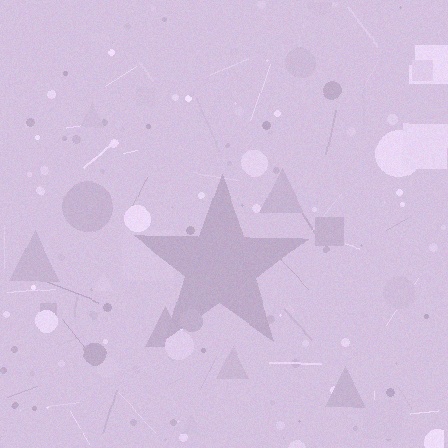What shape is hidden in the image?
A star is hidden in the image.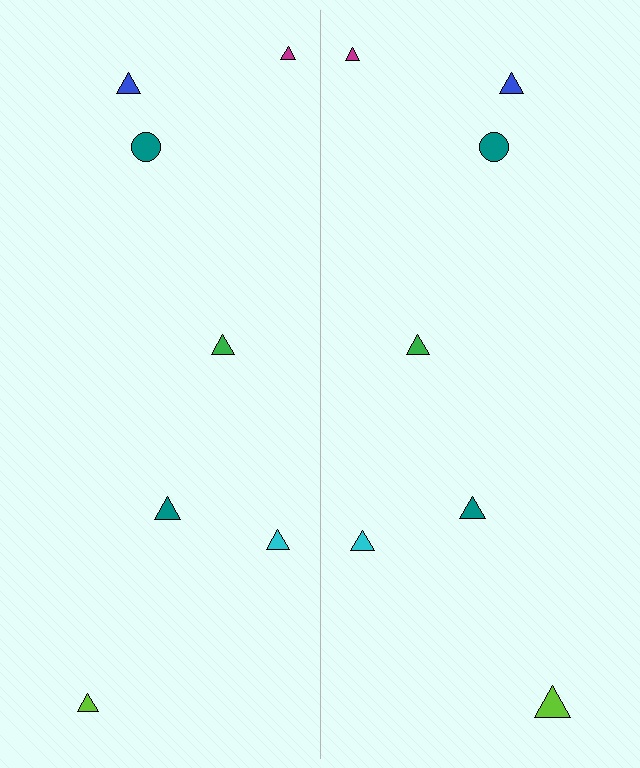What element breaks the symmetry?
The lime triangle on the right side has a different size than its mirror counterpart.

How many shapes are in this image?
There are 14 shapes in this image.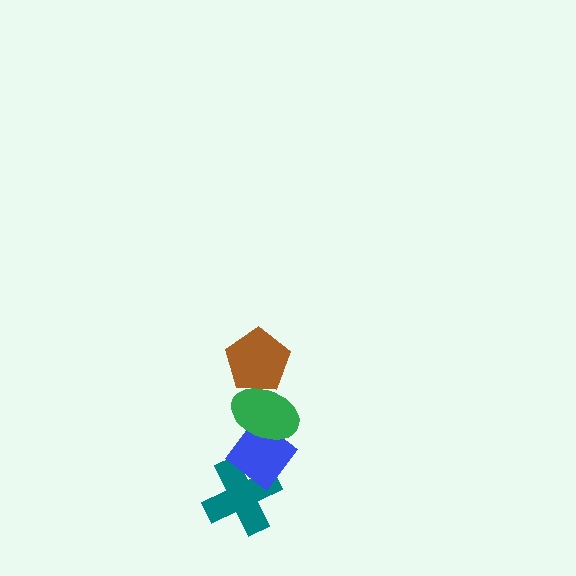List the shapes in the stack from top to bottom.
From top to bottom: the brown pentagon, the green ellipse, the blue diamond, the teal cross.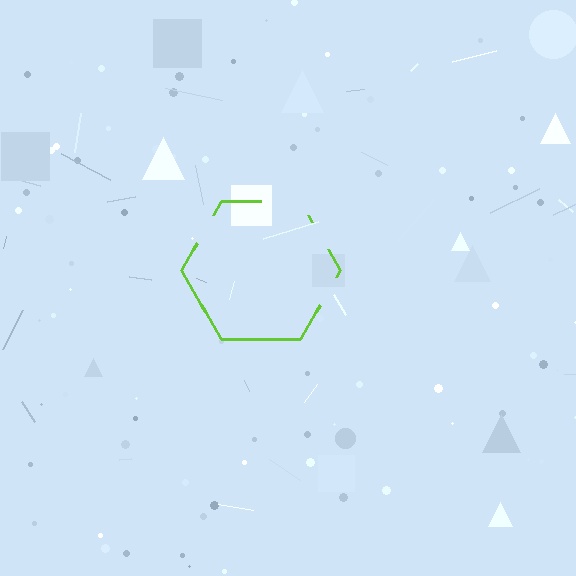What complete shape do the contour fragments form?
The contour fragments form a hexagon.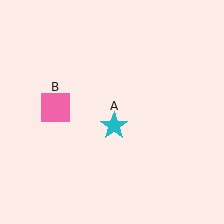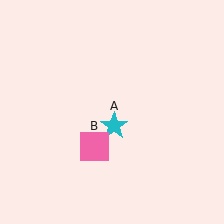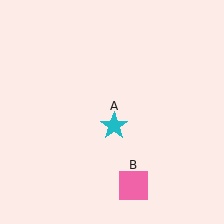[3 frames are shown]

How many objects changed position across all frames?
1 object changed position: pink square (object B).